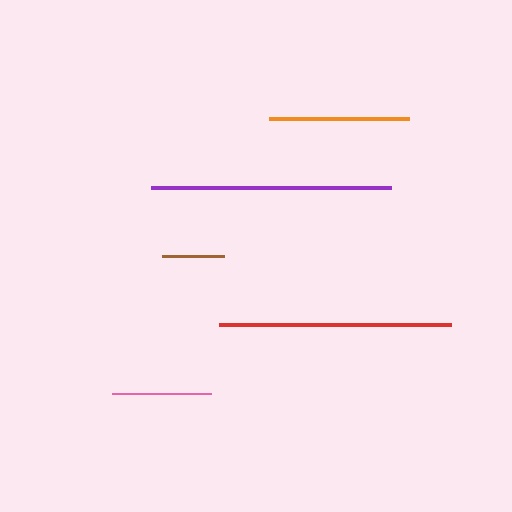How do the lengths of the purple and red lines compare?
The purple and red lines are approximately the same length.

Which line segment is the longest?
The purple line is the longest at approximately 240 pixels.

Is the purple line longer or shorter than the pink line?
The purple line is longer than the pink line.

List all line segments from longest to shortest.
From longest to shortest: purple, red, orange, pink, brown.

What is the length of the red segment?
The red segment is approximately 232 pixels long.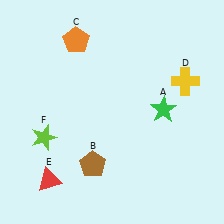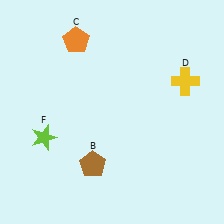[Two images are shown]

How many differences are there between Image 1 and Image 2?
There are 2 differences between the two images.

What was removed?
The red triangle (E), the green star (A) were removed in Image 2.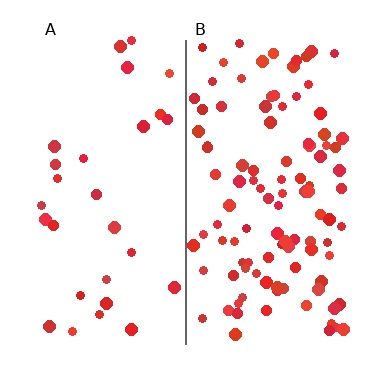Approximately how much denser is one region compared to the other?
Approximately 3.6× — region B over region A.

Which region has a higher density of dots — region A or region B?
B (the right).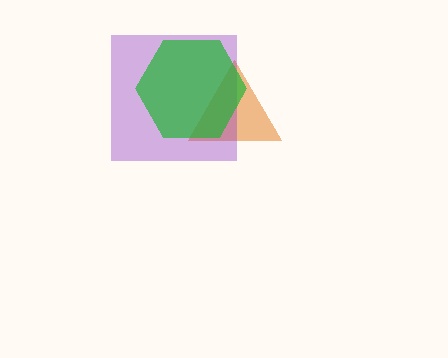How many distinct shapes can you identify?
There are 3 distinct shapes: an orange triangle, a purple square, a green hexagon.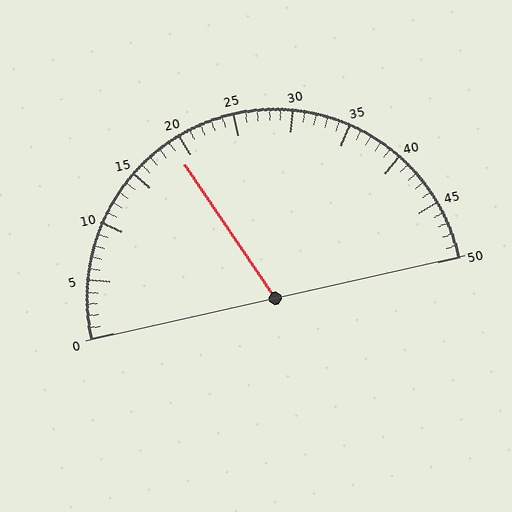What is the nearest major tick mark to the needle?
The nearest major tick mark is 20.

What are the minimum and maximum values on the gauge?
The gauge ranges from 0 to 50.